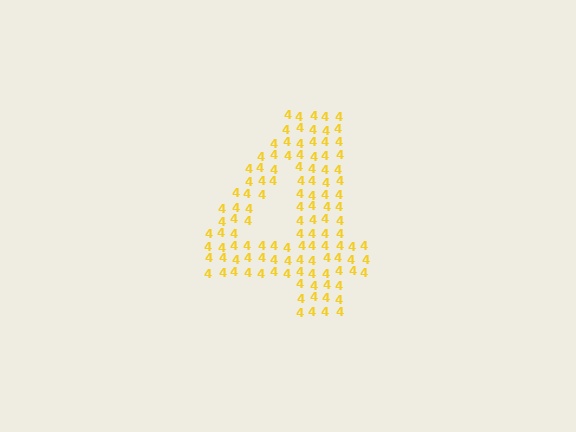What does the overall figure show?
The overall figure shows the digit 4.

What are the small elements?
The small elements are digit 4's.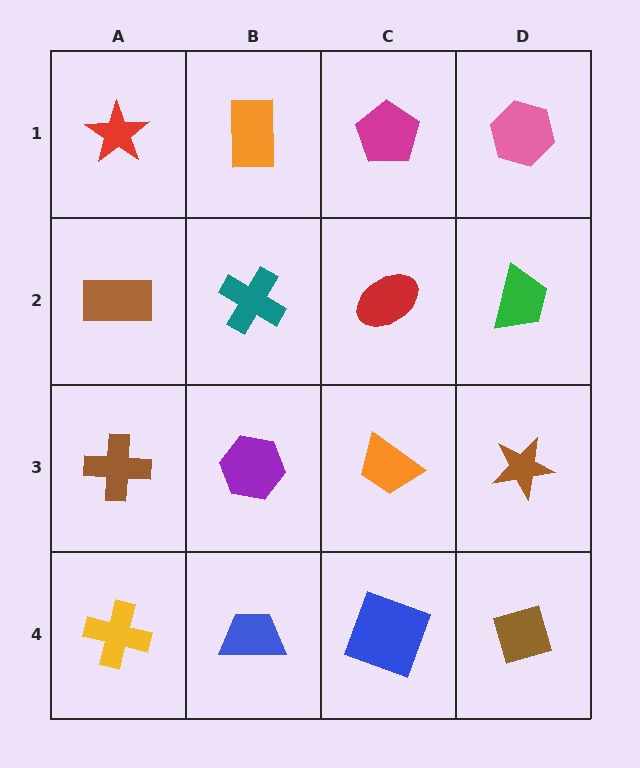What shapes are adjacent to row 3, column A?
A brown rectangle (row 2, column A), a yellow cross (row 4, column A), a purple hexagon (row 3, column B).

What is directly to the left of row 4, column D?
A blue square.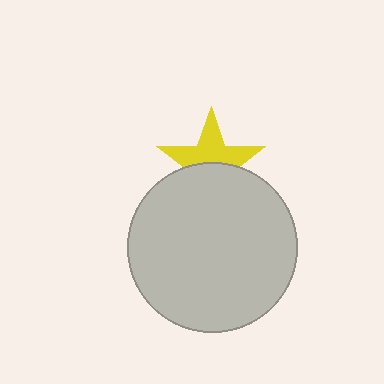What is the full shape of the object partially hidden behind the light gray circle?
The partially hidden object is a yellow star.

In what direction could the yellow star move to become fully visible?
The yellow star could move up. That would shift it out from behind the light gray circle entirely.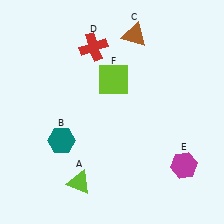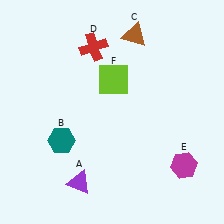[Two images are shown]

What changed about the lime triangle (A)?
In Image 1, A is lime. In Image 2, it changed to purple.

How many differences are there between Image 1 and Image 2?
There is 1 difference between the two images.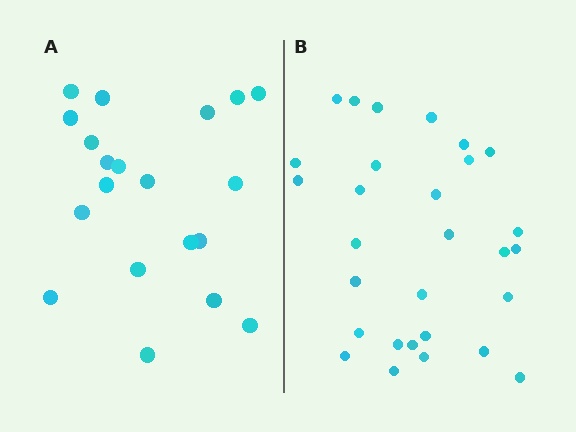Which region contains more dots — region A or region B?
Region B (the right region) has more dots.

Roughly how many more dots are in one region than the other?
Region B has roughly 8 or so more dots than region A.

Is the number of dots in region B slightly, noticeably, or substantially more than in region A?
Region B has substantially more. The ratio is roughly 1.4 to 1.